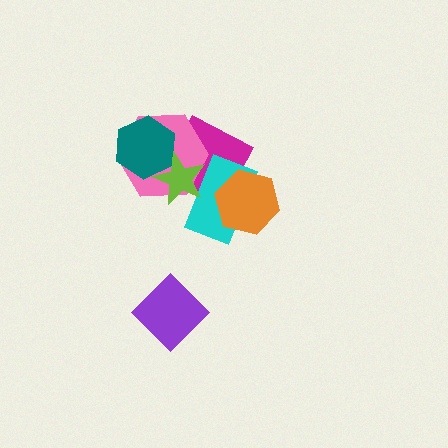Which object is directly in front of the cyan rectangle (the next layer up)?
The pink hexagon is directly in front of the cyan rectangle.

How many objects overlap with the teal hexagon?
3 objects overlap with the teal hexagon.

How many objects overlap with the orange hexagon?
2 objects overlap with the orange hexagon.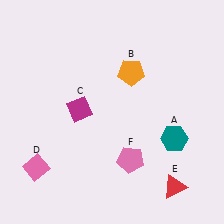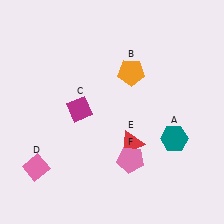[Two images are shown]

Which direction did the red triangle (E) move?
The red triangle (E) moved up.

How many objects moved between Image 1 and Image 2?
1 object moved between the two images.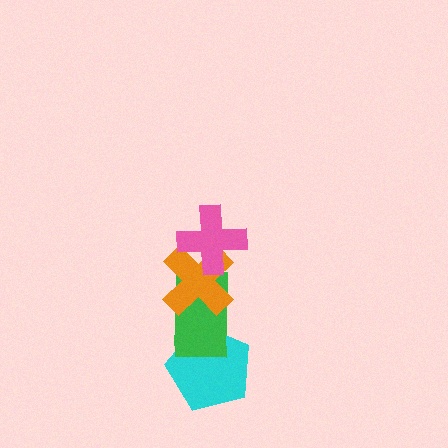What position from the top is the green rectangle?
The green rectangle is 3rd from the top.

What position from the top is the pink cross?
The pink cross is 1st from the top.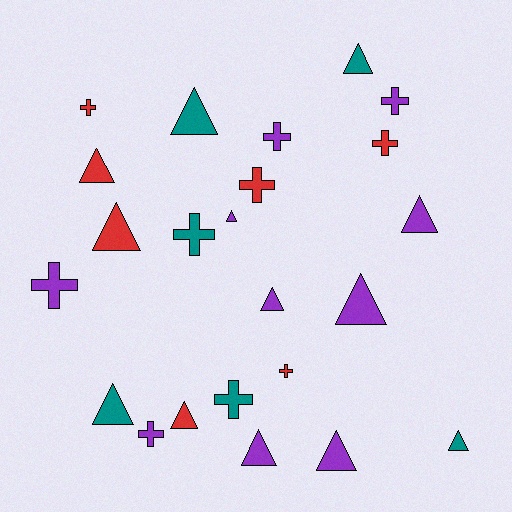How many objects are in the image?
There are 23 objects.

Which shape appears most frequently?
Triangle, with 13 objects.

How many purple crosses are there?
There are 4 purple crosses.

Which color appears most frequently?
Purple, with 10 objects.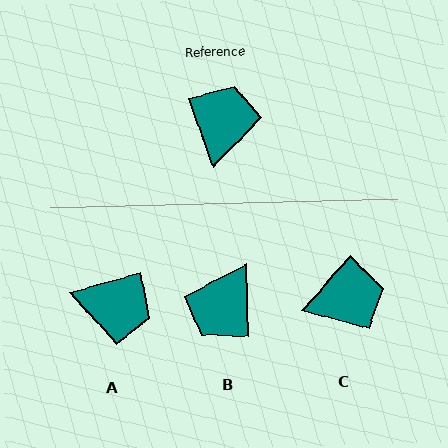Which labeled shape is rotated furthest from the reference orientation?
B, about 162 degrees away.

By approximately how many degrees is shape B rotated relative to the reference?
Approximately 162 degrees counter-clockwise.